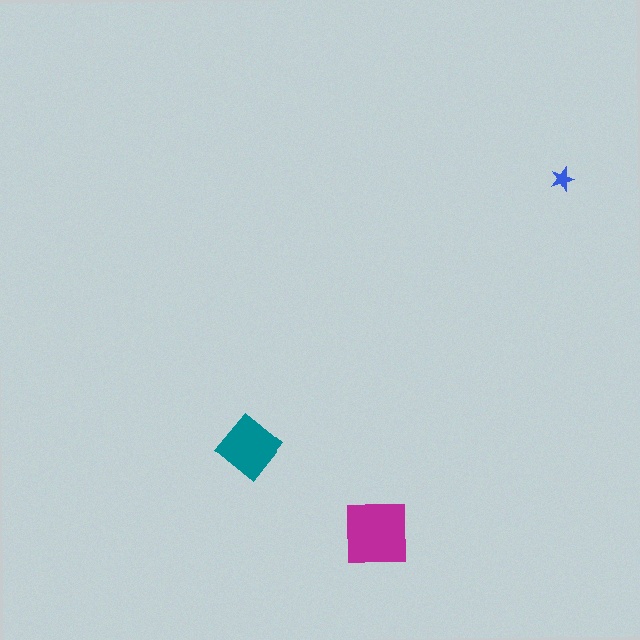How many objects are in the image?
There are 3 objects in the image.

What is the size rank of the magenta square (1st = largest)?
1st.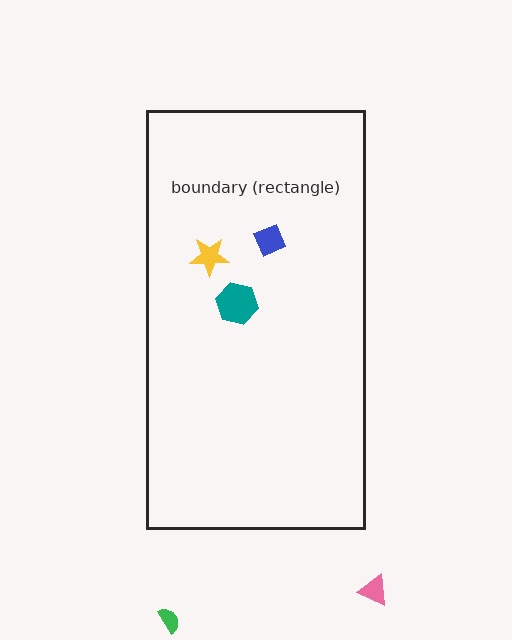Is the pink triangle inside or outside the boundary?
Outside.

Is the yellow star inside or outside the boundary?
Inside.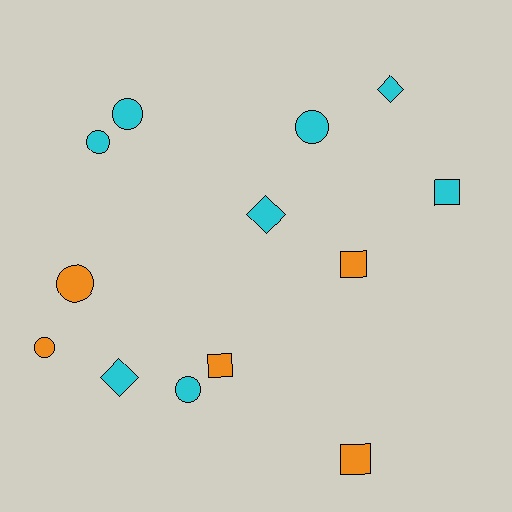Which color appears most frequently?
Cyan, with 8 objects.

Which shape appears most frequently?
Circle, with 6 objects.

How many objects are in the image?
There are 13 objects.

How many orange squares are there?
There are 3 orange squares.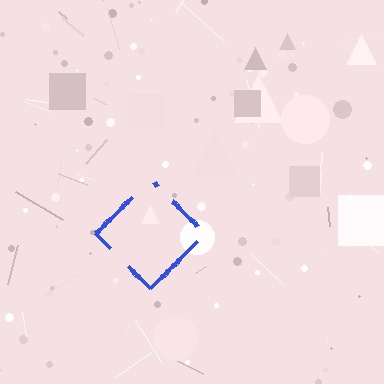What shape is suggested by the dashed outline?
The dashed outline suggests a diamond.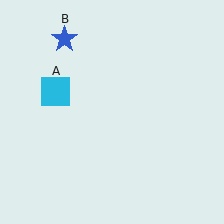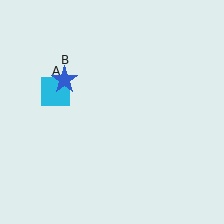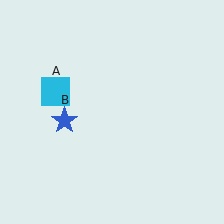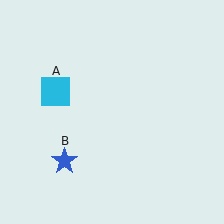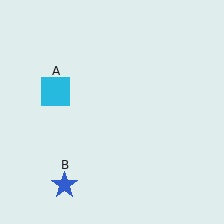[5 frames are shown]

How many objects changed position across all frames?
1 object changed position: blue star (object B).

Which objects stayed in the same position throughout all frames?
Cyan square (object A) remained stationary.